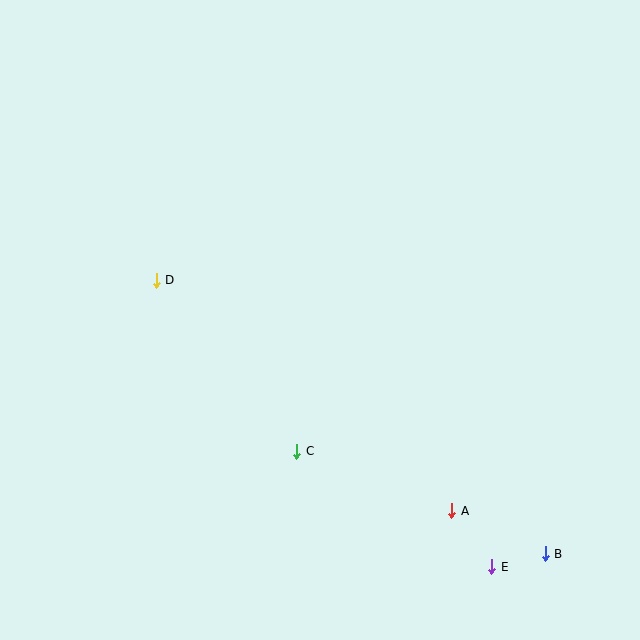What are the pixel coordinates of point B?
Point B is at (545, 554).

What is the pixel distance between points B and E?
The distance between B and E is 55 pixels.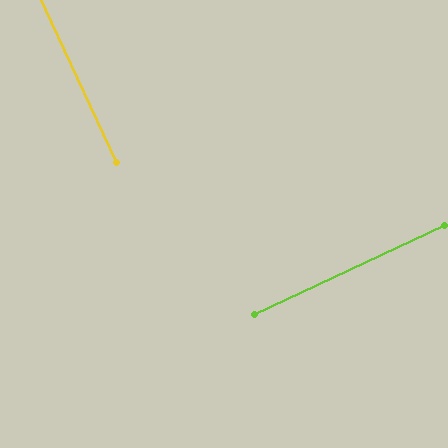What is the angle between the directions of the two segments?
Approximately 90 degrees.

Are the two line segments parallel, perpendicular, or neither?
Perpendicular — they meet at approximately 90°.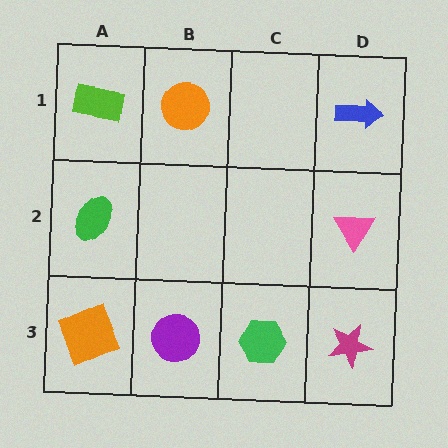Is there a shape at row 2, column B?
No, that cell is empty.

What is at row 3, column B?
A purple circle.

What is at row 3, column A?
An orange square.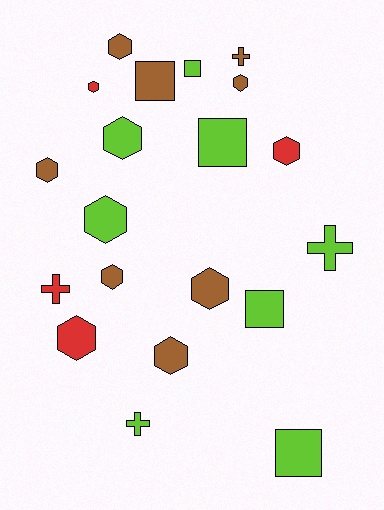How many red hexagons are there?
There are 3 red hexagons.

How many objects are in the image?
There are 20 objects.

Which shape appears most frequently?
Hexagon, with 11 objects.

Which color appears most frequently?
Lime, with 8 objects.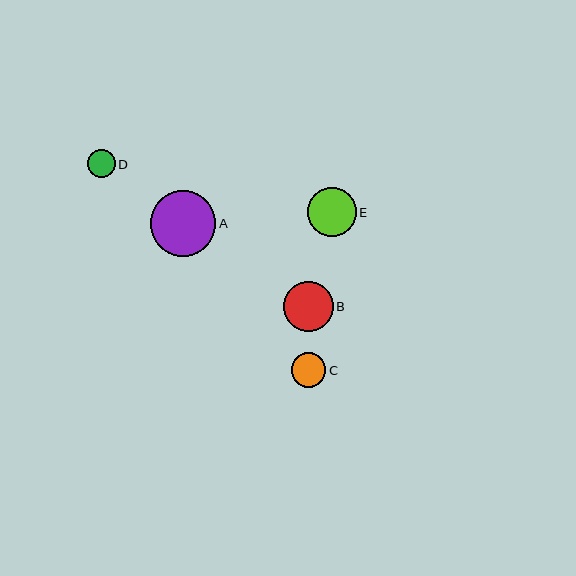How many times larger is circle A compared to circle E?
Circle A is approximately 1.3 times the size of circle E.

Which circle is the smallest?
Circle D is the smallest with a size of approximately 28 pixels.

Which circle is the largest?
Circle A is the largest with a size of approximately 65 pixels.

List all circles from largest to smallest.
From largest to smallest: A, B, E, C, D.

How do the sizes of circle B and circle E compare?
Circle B and circle E are approximately the same size.